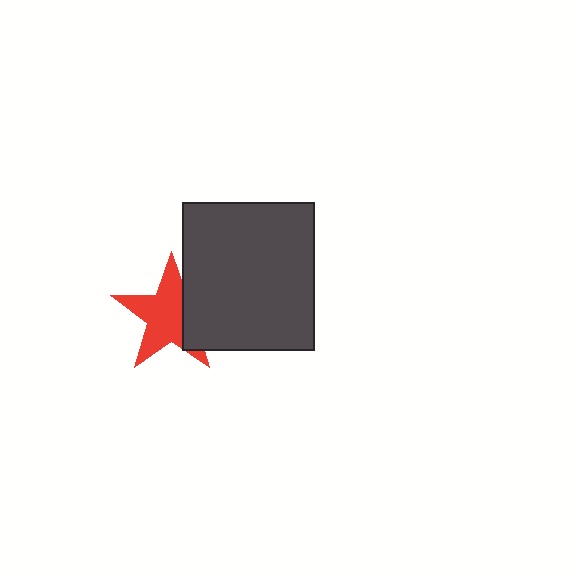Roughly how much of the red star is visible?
Most of it is visible (roughly 69%).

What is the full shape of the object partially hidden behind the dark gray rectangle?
The partially hidden object is a red star.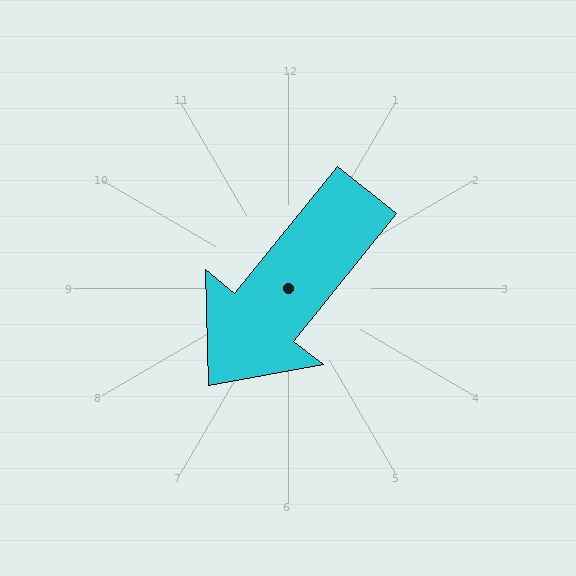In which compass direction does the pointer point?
Southwest.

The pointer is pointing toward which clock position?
Roughly 7 o'clock.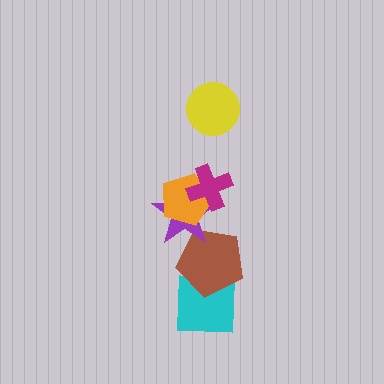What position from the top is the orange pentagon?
The orange pentagon is 3rd from the top.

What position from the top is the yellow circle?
The yellow circle is 1st from the top.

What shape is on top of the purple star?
The orange pentagon is on top of the purple star.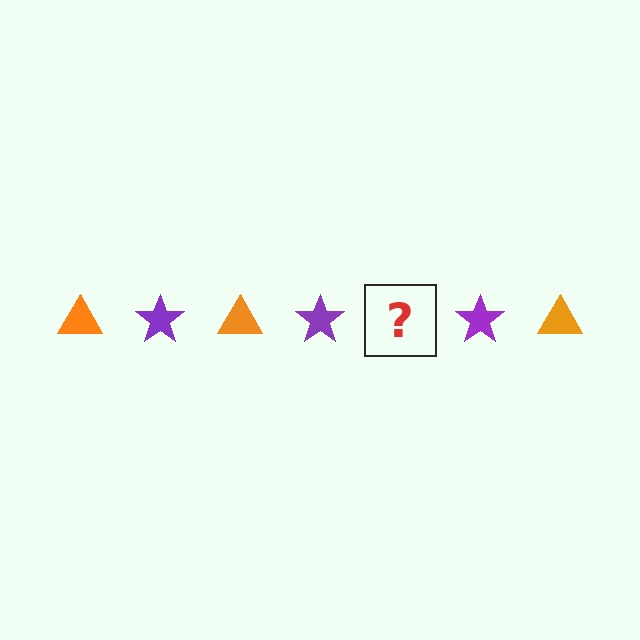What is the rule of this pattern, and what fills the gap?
The rule is that the pattern alternates between orange triangle and purple star. The gap should be filled with an orange triangle.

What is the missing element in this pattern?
The missing element is an orange triangle.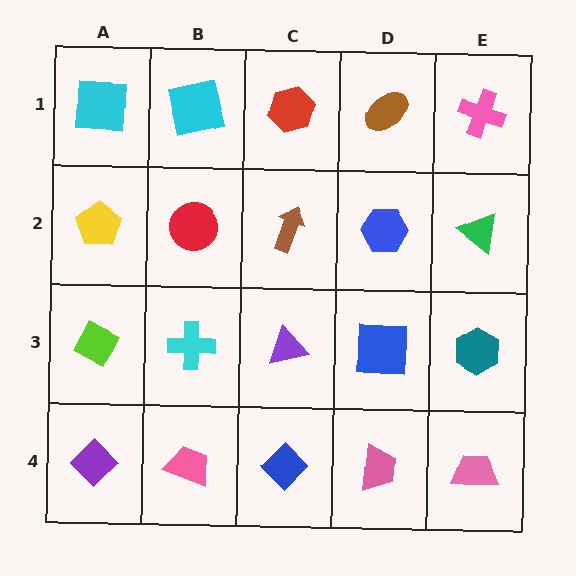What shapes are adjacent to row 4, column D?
A blue square (row 3, column D), a blue diamond (row 4, column C), a pink trapezoid (row 4, column E).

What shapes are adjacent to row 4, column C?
A purple triangle (row 3, column C), a pink trapezoid (row 4, column B), a pink trapezoid (row 4, column D).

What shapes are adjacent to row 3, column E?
A green triangle (row 2, column E), a pink trapezoid (row 4, column E), a blue square (row 3, column D).